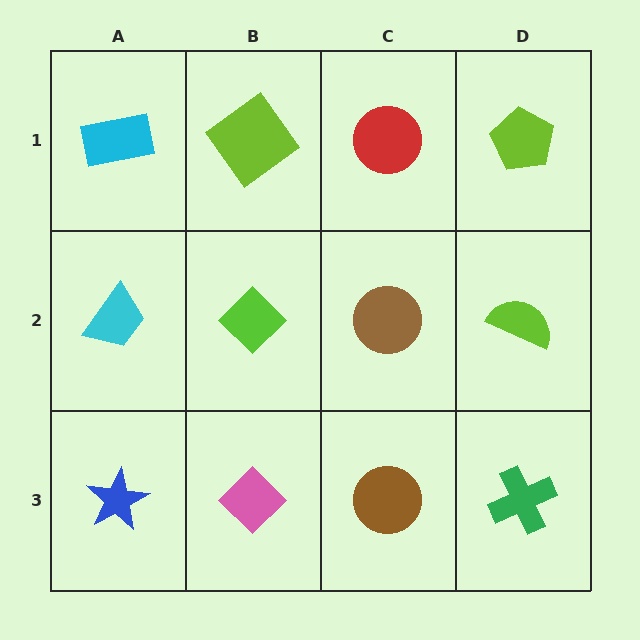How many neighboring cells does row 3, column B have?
3.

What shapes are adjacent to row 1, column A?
A cyan trapezoid (row 2, column A), a lime diamond (row 1, column B).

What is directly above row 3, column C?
A brown circle.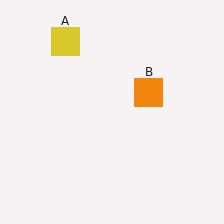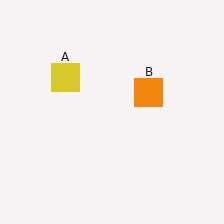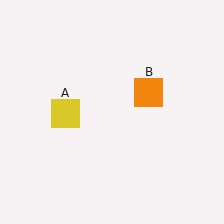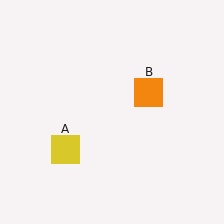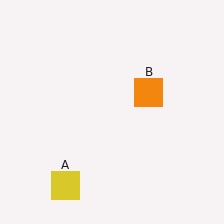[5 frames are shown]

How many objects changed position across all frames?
1 object changed position: yellow square (object A).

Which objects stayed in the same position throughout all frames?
Orange square (object B) remained stationary.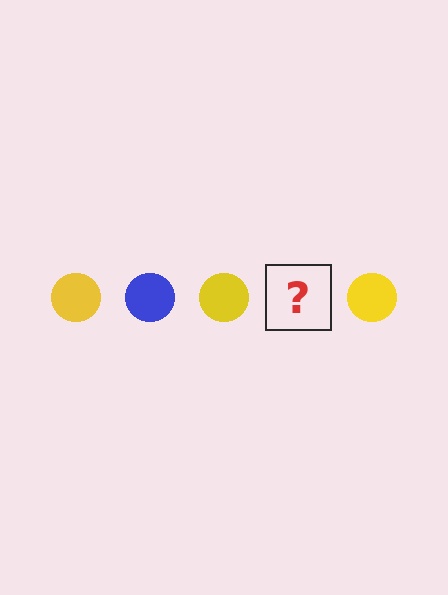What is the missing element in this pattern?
The missing element is a blue circle.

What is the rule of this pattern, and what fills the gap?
The rule is that the pattern cycles through yellow, blue circles. The gap should be filled with a blue circle.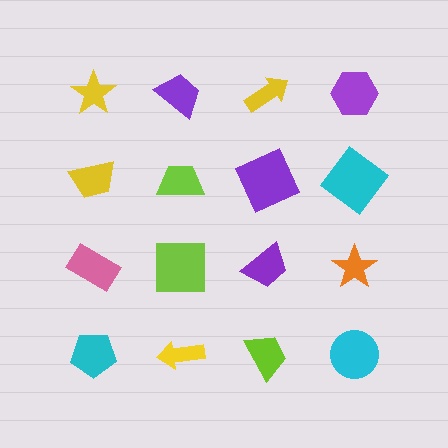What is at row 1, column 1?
A yellow star.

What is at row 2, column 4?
A cyan diamond.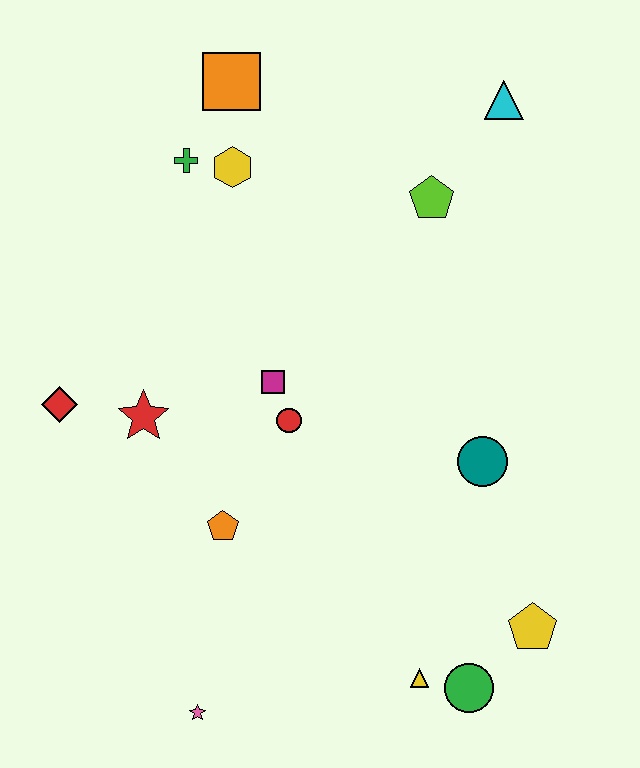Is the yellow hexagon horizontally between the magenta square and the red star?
Yes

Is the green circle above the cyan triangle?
No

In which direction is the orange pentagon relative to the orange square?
The orange pentagon is below the orange square.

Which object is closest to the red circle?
The magenta square is closest to the red circle.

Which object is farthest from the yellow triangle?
The orange square is farthest from the yellow triangle.